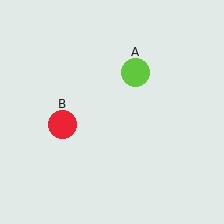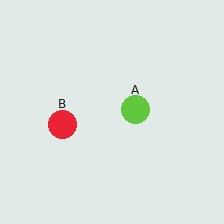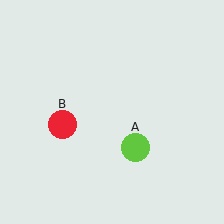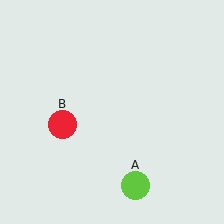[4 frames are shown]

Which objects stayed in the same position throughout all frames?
Red circle (object B) remained stationary.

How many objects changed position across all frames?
1 object changed position: lime circle (object A).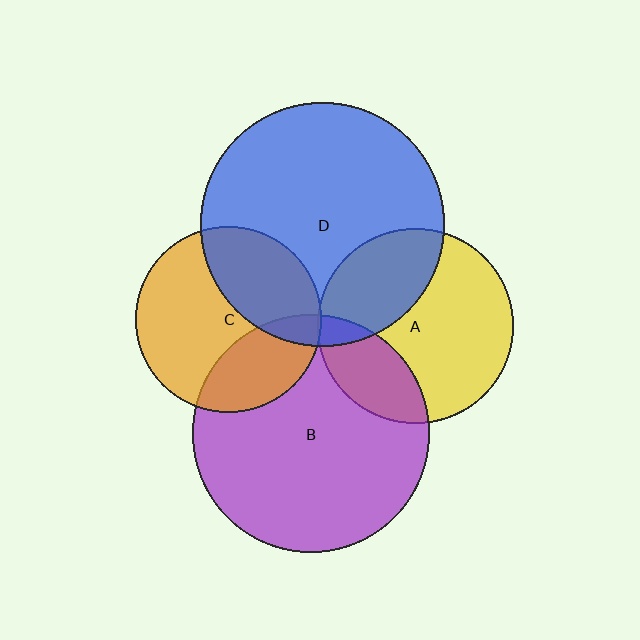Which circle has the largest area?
Circle D (blue).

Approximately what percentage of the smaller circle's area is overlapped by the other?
Approximately 5%.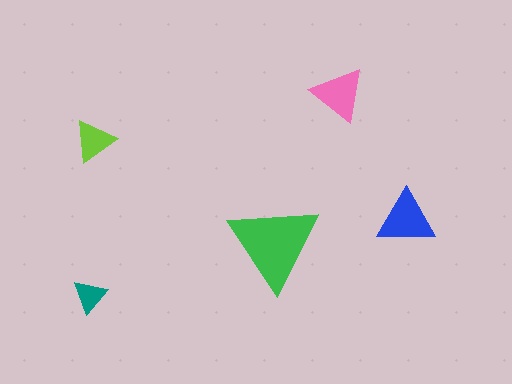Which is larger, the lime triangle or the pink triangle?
The pink one.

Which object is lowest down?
The teal triangle is bottommost.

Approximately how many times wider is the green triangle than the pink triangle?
About 1.5 times wider.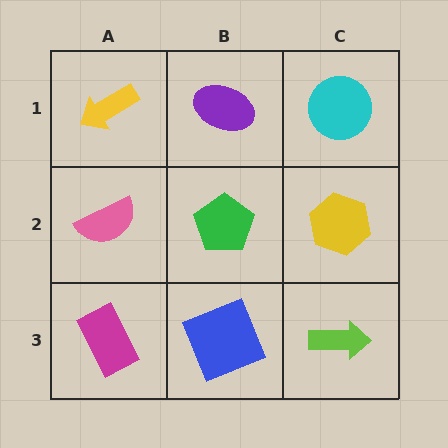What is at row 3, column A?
A magenta rectangle.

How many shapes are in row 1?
3 shapes.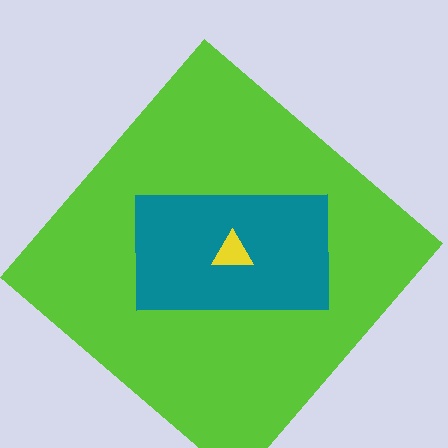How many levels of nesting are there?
3.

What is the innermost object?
The yellow triangle.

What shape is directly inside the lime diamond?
The teal rectangle.